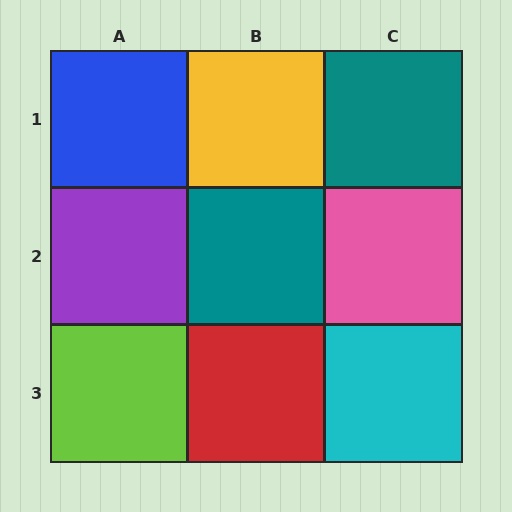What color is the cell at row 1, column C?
Teal.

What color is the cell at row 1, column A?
Blue.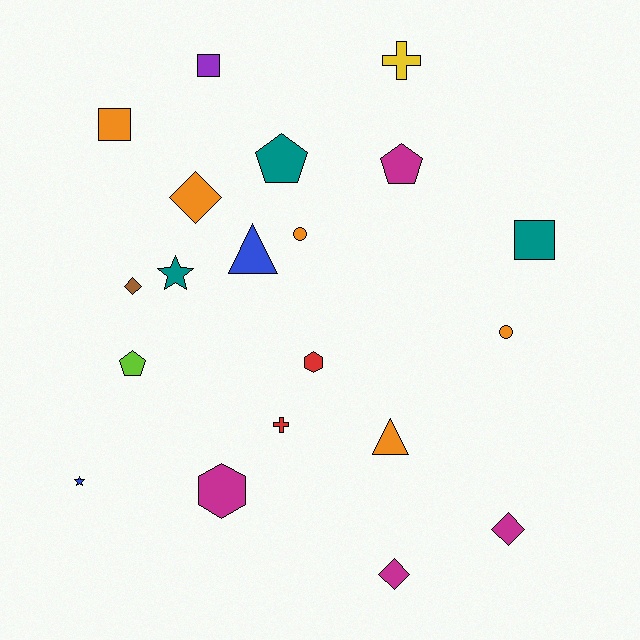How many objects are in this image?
There are 20 objects.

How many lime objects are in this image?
There is 1 lime object.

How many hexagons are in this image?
There are 2 hexagons.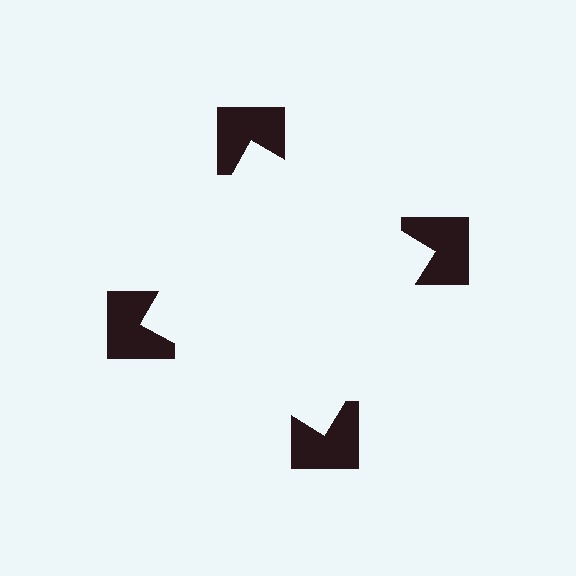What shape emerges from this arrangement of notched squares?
An illusory square — its edges are inferred from the aligned wedge cuts in the notched squares, not physically drawn.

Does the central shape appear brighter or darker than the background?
It typically appears slightly brighter than the background, even though no actual brightness change is drawn.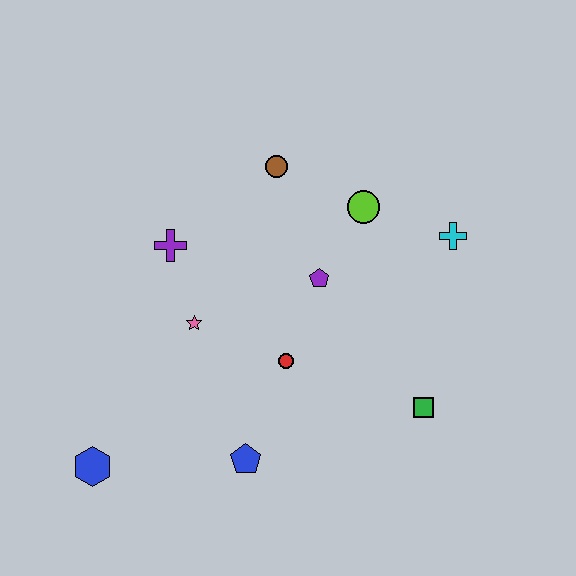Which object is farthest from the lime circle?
The blue hexagon is farthest from the lime circle.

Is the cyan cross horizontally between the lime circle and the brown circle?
No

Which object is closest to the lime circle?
The purple pentagon is closest to the lime circle.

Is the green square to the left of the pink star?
No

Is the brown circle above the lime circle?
Yes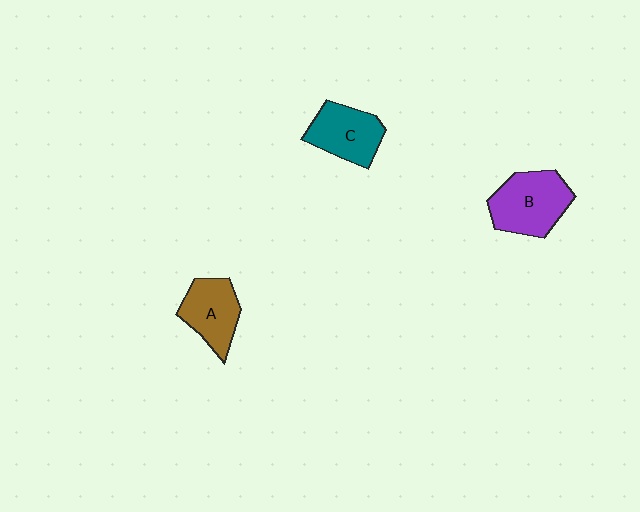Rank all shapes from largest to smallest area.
From largest to smallest: B (purple), C (teal), A (brown).